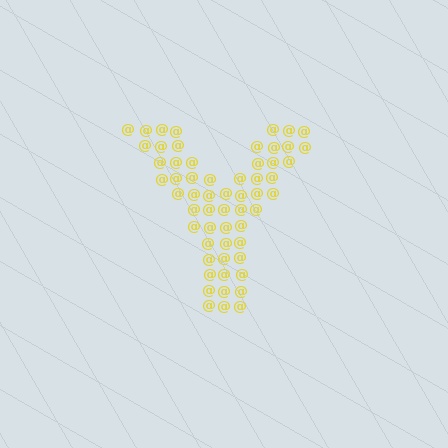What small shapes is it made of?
It is made of small at signs.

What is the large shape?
The large shape is the letter Y.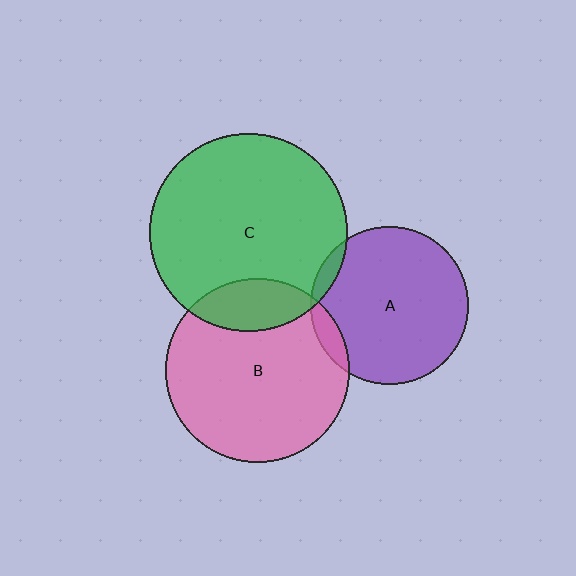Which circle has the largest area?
Circle C (green).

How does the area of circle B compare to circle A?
Approximately 1.4 times.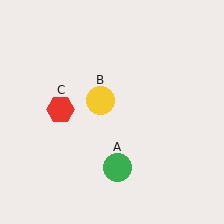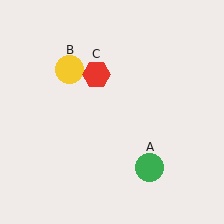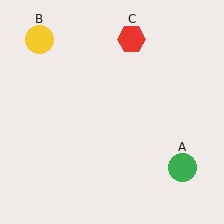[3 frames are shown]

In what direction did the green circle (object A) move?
The green circle (object A) moved right.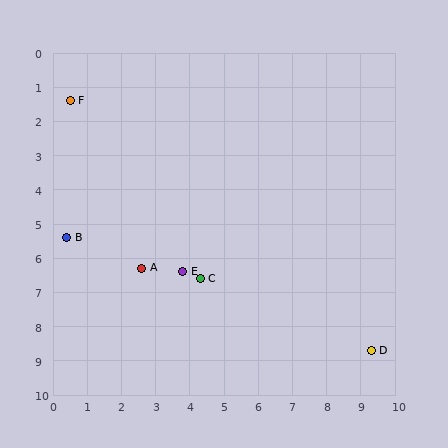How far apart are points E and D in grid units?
Points E and D are about 6.0 grid units apart.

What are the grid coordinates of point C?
Point C is at approximately (4.3, 6.6).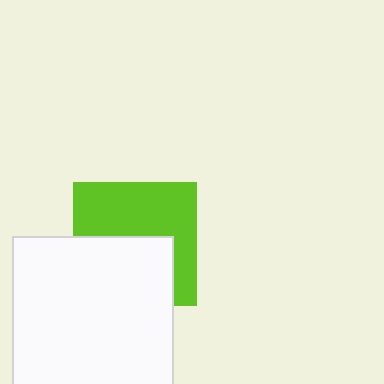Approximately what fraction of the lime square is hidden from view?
Roughly 46% of the lime square is hidden behind the white square.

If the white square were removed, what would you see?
You would see the complete lime square.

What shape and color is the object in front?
The object in front is a white square.